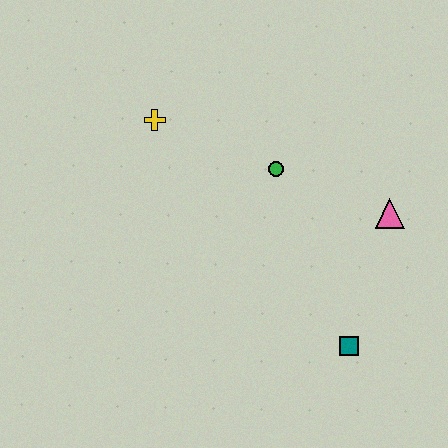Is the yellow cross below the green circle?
No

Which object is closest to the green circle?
The pink triangle is closest to the green circle.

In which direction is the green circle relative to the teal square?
The green circle is above the teal square.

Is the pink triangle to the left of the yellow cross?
No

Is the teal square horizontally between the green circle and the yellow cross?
No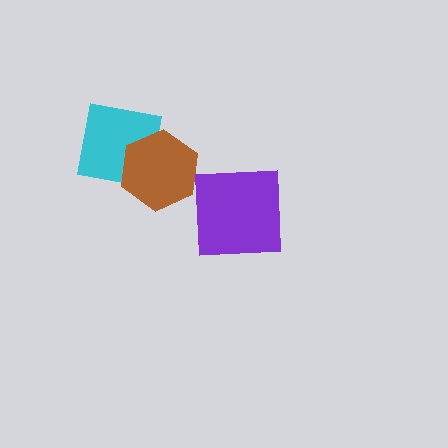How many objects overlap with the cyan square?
1 object overlaps with the cyan square.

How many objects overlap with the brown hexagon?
1 object overlaps with the brown hexagon.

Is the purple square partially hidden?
No, no other shape covers it.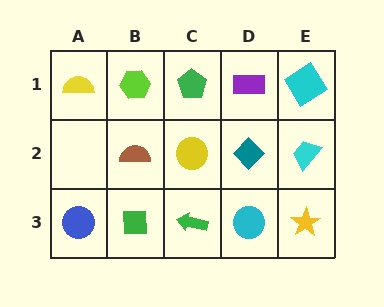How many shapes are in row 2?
4 shapes.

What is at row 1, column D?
A purple rectangle.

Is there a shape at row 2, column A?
No, that cell is empty.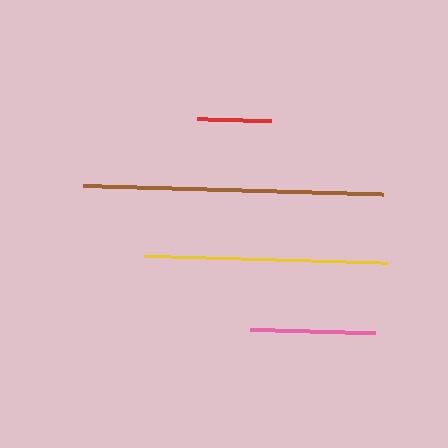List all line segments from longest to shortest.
From longest to shortest: brown, yellow, pink, red.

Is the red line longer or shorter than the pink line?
The pink line is longer than the red line.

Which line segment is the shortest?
The red line is the shortest at approximately 74 pixels.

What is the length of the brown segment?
The brown segment is approximately 300 pixels long.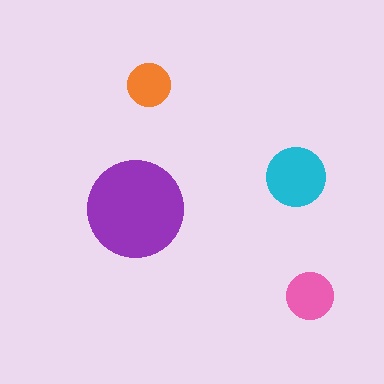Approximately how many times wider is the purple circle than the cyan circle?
About 1.5 times wider.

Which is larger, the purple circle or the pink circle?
The purple one.